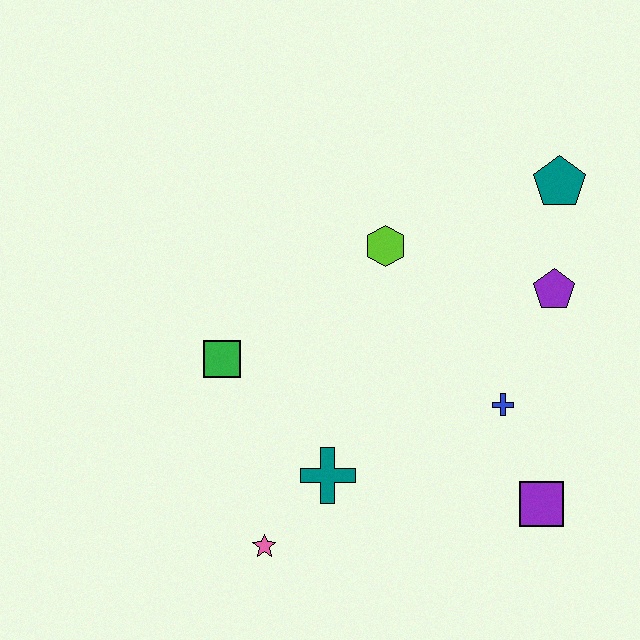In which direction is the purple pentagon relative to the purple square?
The purple pentagon is above the purple square.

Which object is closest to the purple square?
The blue cross is closest to the purple square.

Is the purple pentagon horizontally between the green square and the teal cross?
No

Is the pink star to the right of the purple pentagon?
No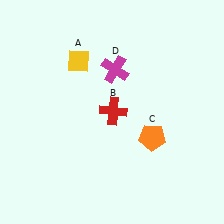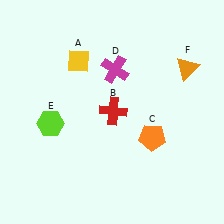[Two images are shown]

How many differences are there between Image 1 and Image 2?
There are 2 differences between the two images.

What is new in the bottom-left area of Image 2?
A lime hexagon (E) was added in the bottom-left area of Image 2.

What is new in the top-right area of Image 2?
An orange triangle (F) was added in the top-right area of Image 2.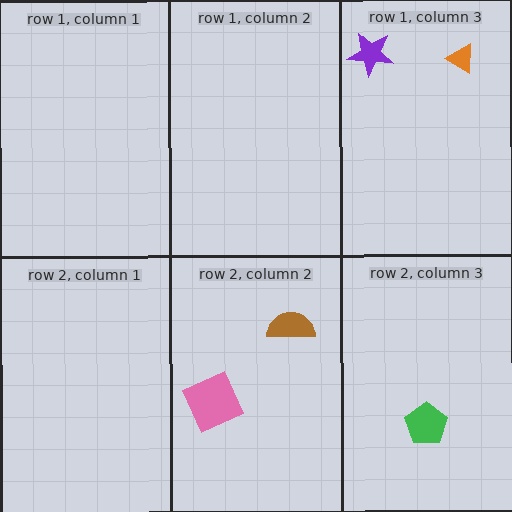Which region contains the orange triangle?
The row 1, column 3 region.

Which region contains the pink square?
The row 2, column 2 region.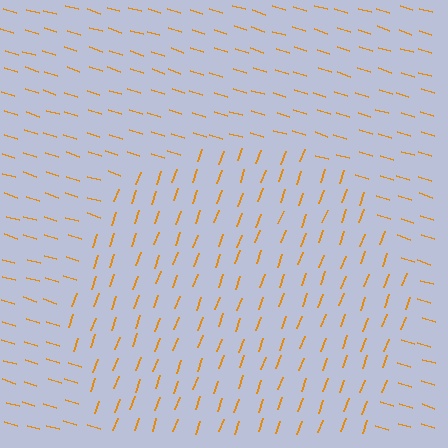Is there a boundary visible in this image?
Yes, there is a texture boundary formed by a change in line orientation.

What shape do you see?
I see a circle.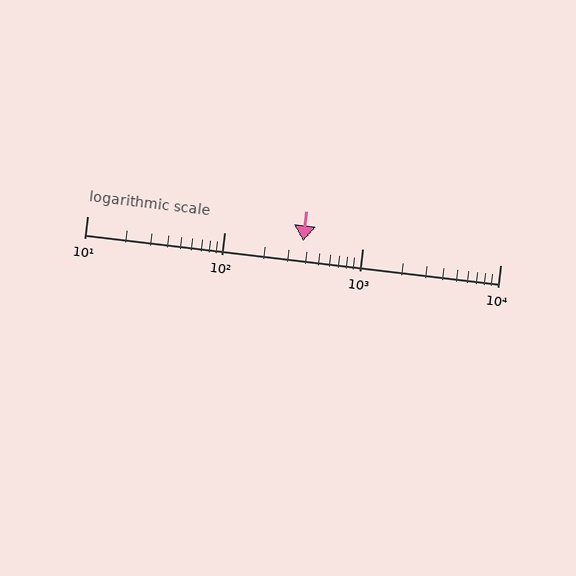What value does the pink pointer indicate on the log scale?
The pointer indicates approximately 370.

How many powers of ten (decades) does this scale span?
The scale spans 3 decades, from 10 to 10000.